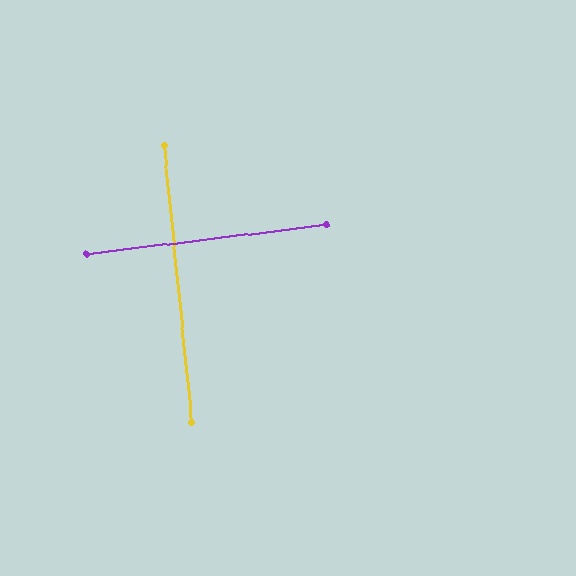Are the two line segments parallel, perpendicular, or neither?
Perpendicular — they meet at approximately 89°.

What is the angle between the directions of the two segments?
Approximately 89 degrees.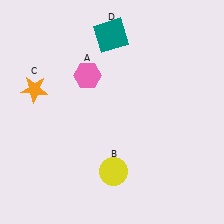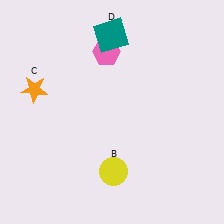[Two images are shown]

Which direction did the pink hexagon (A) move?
The pink hexagon (A) moved up.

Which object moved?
The pink hexagon (A) moved up.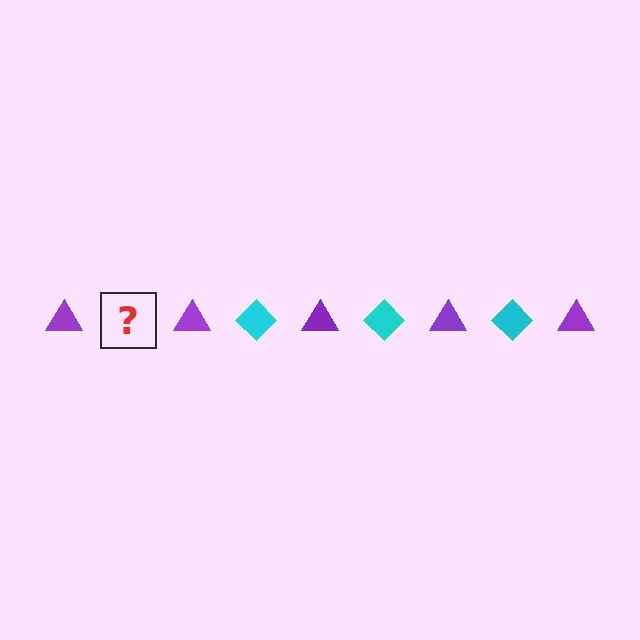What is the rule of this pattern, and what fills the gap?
The rule is that the pattern alternates between purple triangle and cyan diamond. The gap should be filled with a cyan diamond.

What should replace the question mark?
The question mark should be replaced with a cyan diamond.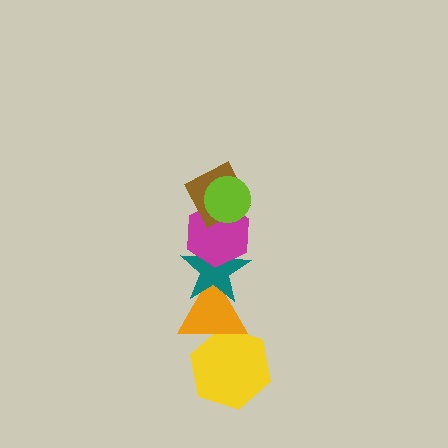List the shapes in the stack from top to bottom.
From top to bottom: the lime circle, the brown diamond, the magenta hexagon, the teal star, the orange triangle, the yellow hexagon.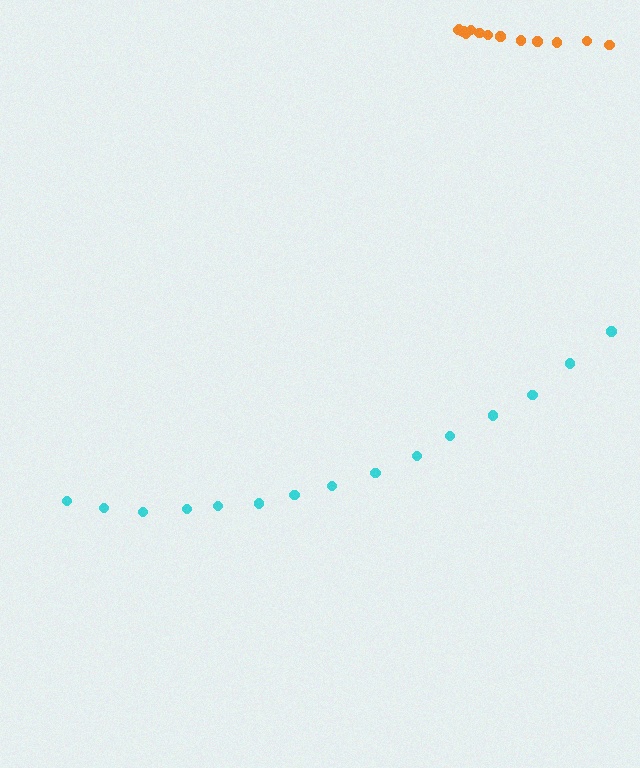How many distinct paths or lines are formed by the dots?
There are 2 distinct paths.